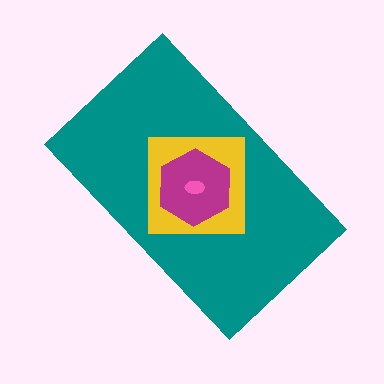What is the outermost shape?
The teal rectangle.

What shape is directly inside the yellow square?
The magenta hexagon.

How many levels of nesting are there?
4.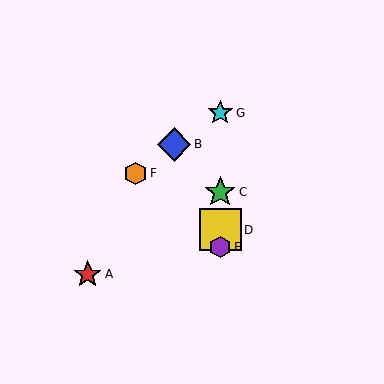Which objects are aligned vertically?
Objects C, D, E, G are aligned vertically.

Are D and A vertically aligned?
No, D is at x≈220 and A is at x≈88.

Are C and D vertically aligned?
Yes, both are at x≈220.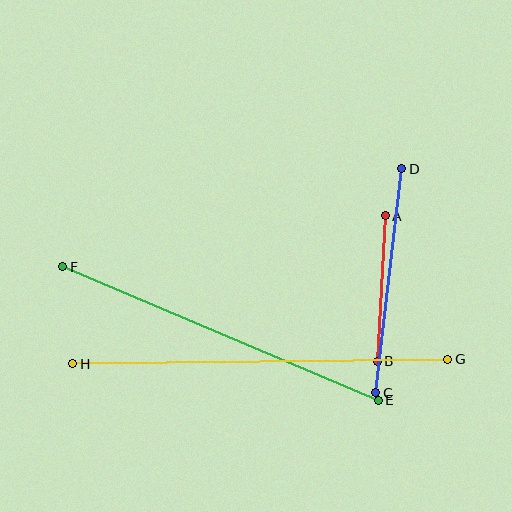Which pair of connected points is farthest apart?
Points G and H are farthest apart.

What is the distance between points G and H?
The distance is approximately 375 pixels.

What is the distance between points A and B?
The distance is approximately 146 pixels.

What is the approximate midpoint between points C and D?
The midpoint is at approximately (389, 281) pixels.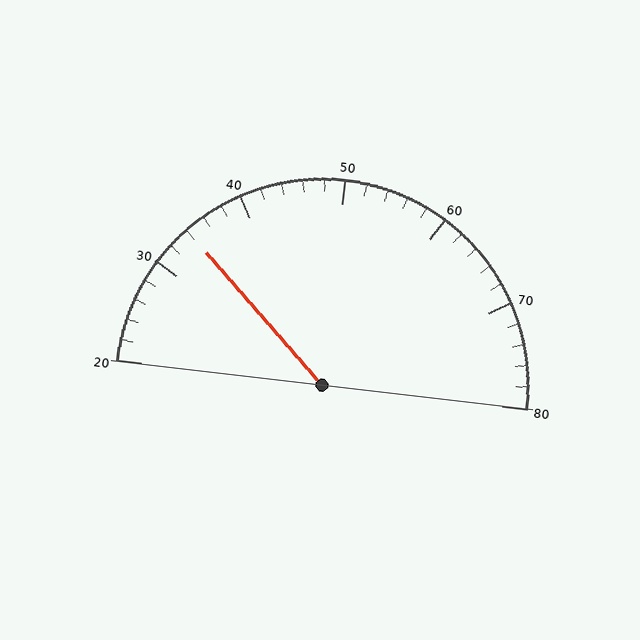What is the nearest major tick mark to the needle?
The nearest major tick mark is 30.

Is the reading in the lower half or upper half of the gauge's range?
The reading is in the lower half of the range (20 to 80).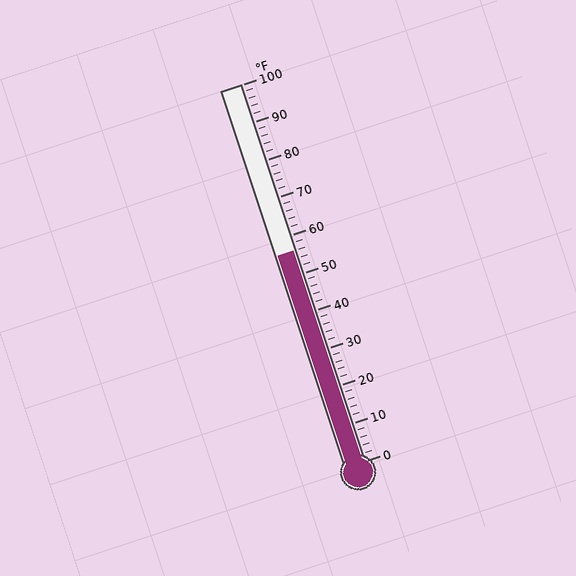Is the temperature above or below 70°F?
The temperature is below 70°F.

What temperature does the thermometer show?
The thermometer shows approximately 56°F.